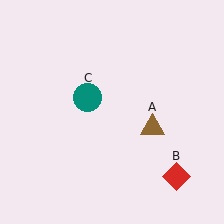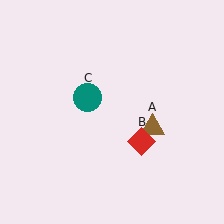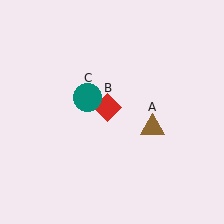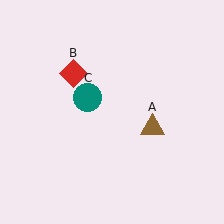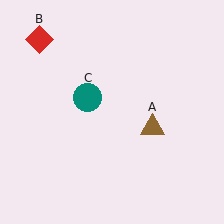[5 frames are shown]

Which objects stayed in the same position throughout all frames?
Brown triangle (object A) and teal circle (object C) remained stationary.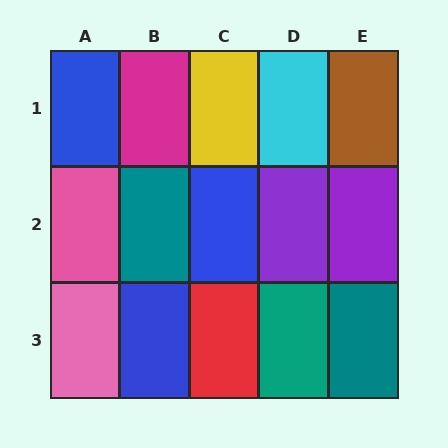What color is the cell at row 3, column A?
Pink.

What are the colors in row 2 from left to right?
Pink, teal, blue, purple, purple.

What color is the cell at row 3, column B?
Blue.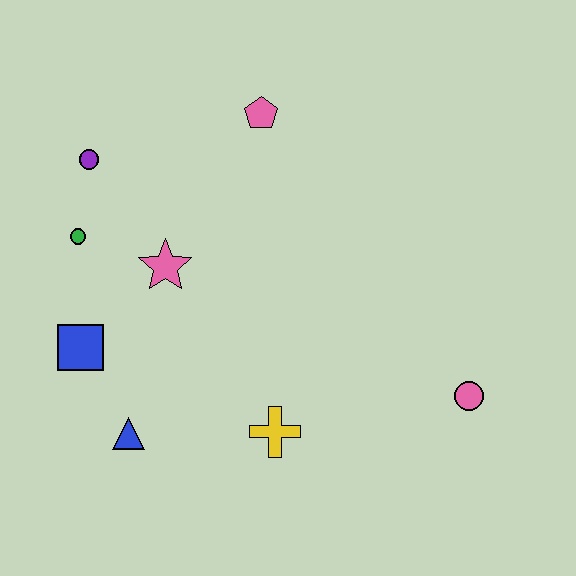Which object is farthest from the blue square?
The pink circle is farthest from the blue square.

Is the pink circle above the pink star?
No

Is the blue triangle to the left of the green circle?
No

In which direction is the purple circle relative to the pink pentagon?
The purple circle is to the left of the pink pentagon.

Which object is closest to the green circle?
The purple circle is closest to the green circle.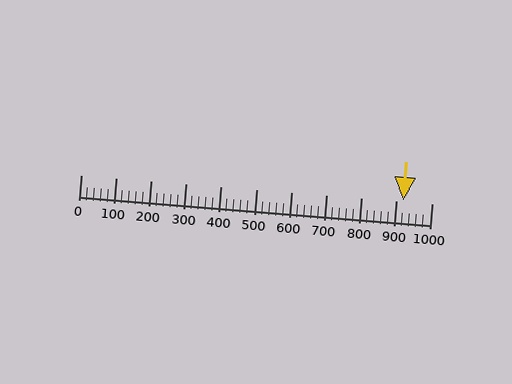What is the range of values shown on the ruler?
The ruler shows values from 0 to 1000.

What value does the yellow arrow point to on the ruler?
The yellow arrow points to approximately 918.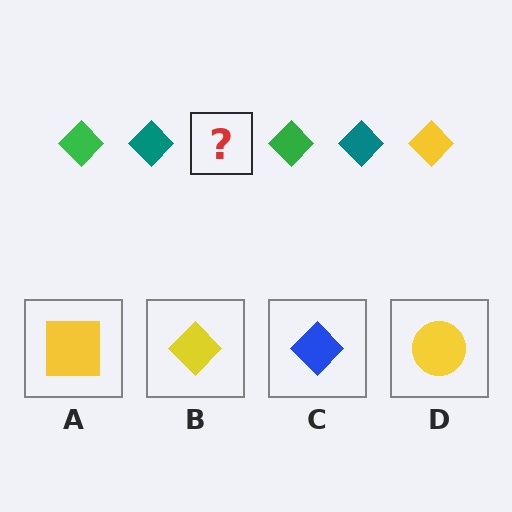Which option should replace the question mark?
Option B.